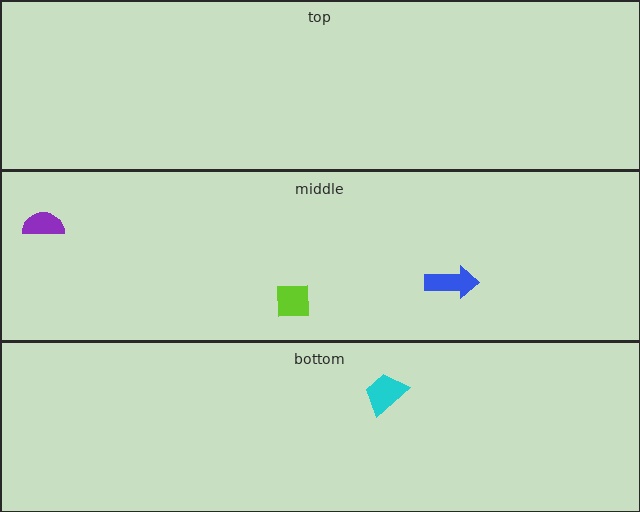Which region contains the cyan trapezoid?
The bottom region.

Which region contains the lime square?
The middle region.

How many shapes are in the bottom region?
1.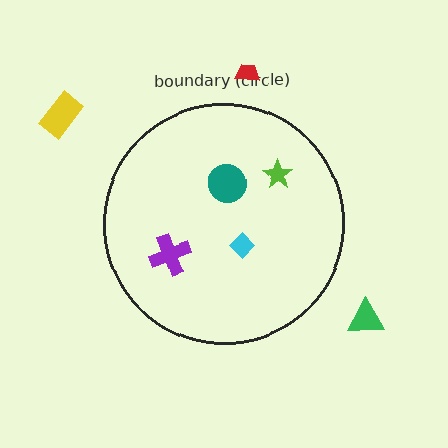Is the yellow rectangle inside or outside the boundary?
Outside.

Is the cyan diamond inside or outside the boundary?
Inside.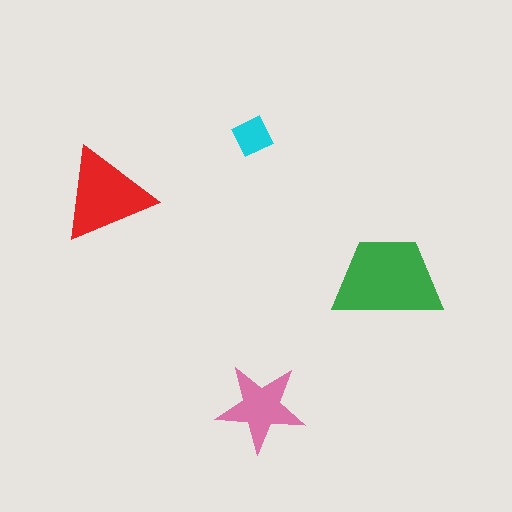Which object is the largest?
The green trapezoid.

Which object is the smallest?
The cyan diamond.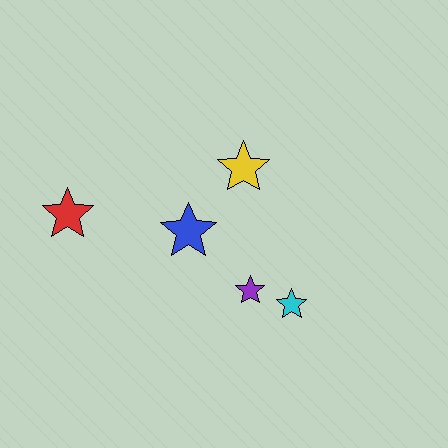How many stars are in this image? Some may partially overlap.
There are 5 stars.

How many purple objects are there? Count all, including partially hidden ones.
There is 1 purple object.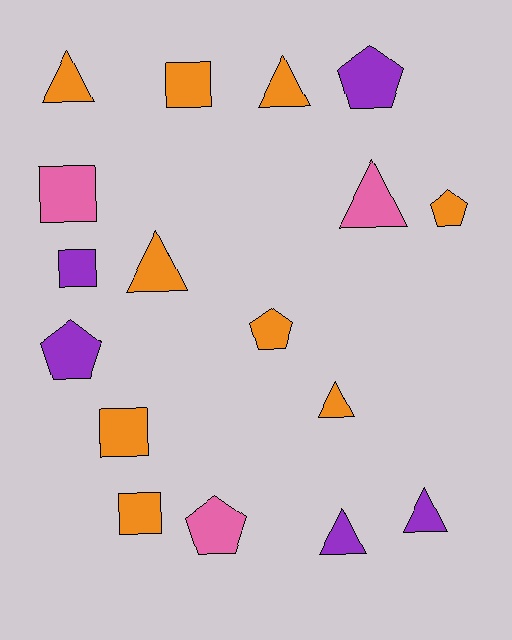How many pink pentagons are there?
There is 1 pink pentagon.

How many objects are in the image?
There are 17 objects.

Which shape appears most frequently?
Triangle, with 7 objects.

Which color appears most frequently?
Orange, with 9 objects.